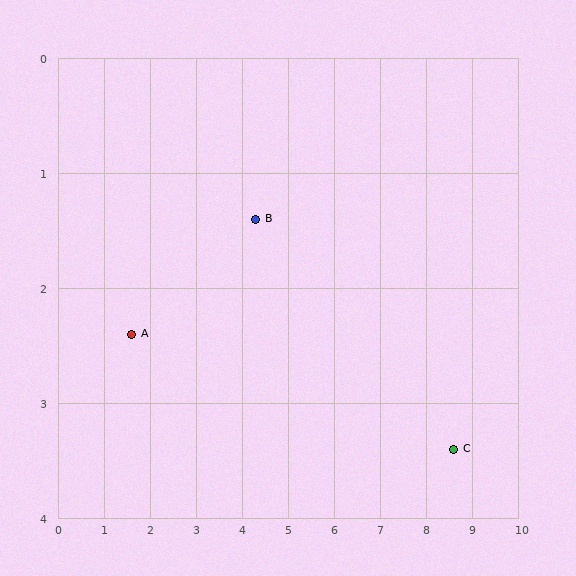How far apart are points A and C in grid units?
Points A and C are about 7.1 grid units apart.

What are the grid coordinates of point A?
Point A is at approximately (1.6, 2.4).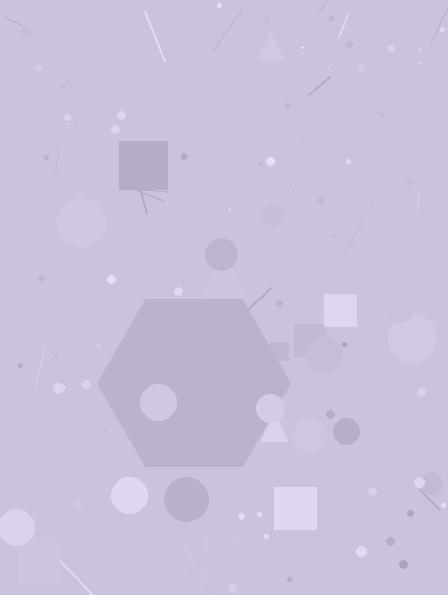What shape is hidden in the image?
A hexagon is hidden in the image.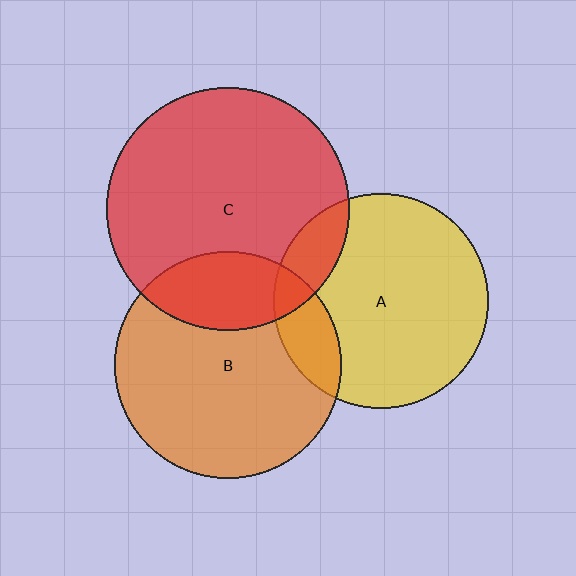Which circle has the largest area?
Circle C (red).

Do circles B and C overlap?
Yes.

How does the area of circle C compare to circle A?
Approximately 1.3 times.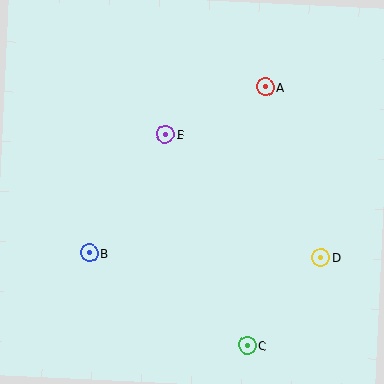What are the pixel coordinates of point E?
Point E is at (165, 135).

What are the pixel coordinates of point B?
Point B is at (89, 253).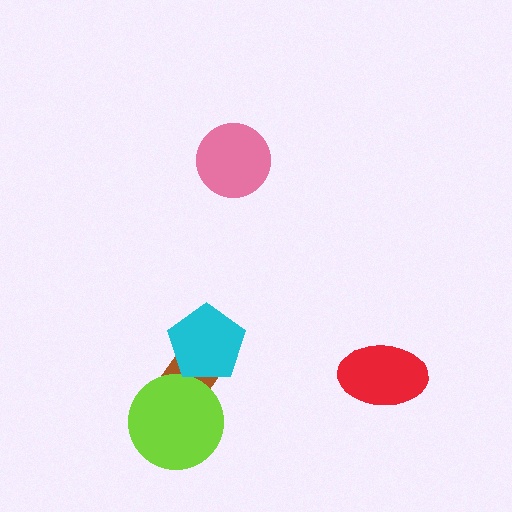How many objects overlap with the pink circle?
0 objects overlap with the pink circle.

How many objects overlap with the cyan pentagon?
1 object overlaps with the cyan pentagon.